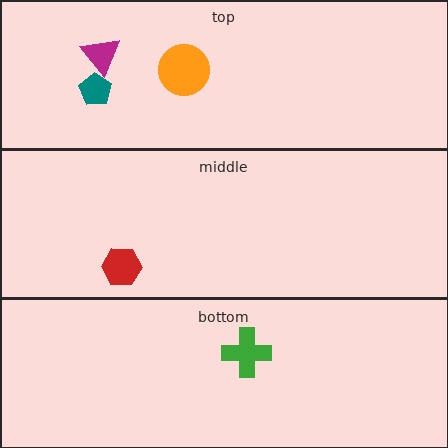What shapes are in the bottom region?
The green cross.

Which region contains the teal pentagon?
The top region.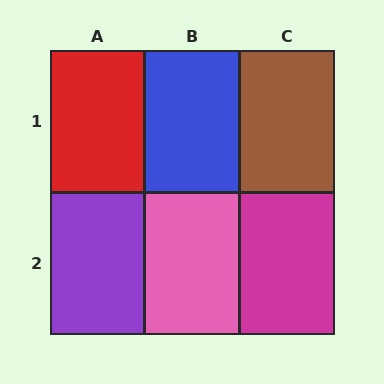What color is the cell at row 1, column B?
Blue.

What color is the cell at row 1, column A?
Red.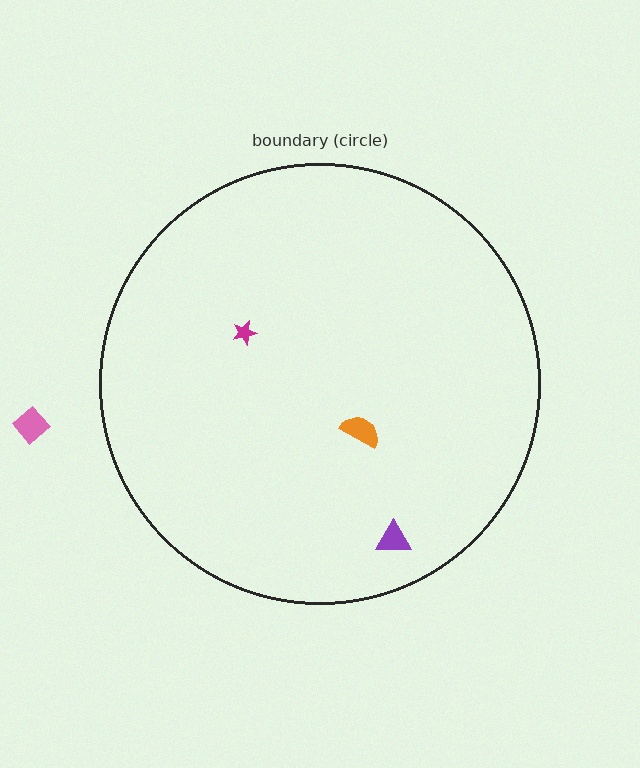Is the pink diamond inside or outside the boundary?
Outside.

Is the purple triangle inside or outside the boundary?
Inside.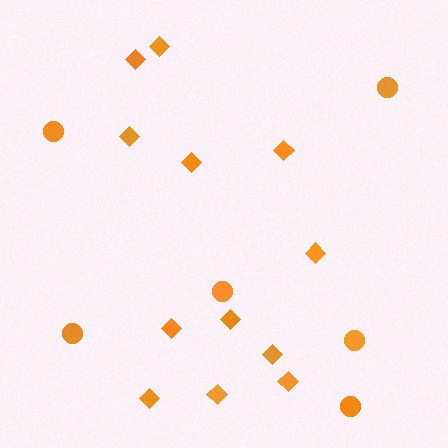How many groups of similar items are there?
There are 2 groups: one group of diamonds (12) and one group of circles (6).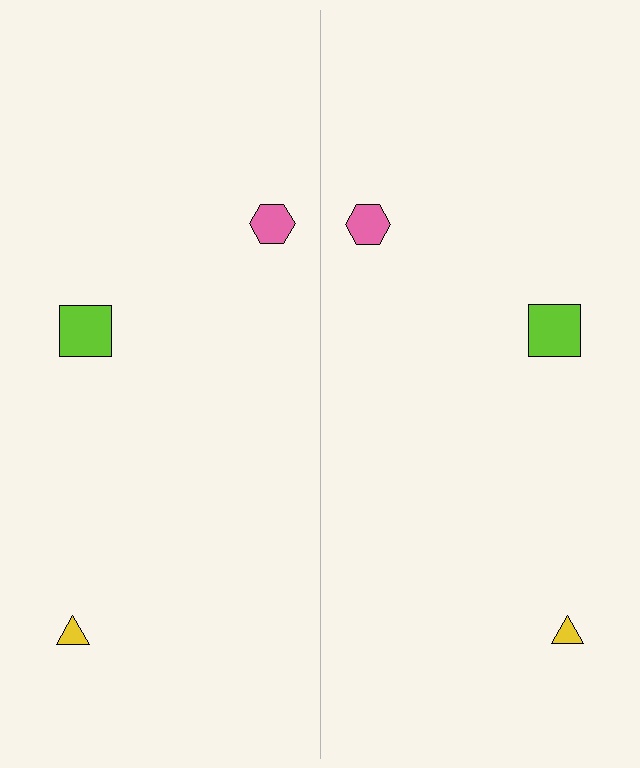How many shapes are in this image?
There are 6 shapes in this image.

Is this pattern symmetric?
Yes, this pattern has bilateral (reflection) symmetry.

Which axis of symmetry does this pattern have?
The pattern has a vertical axis of symmetry running through the center of the image.